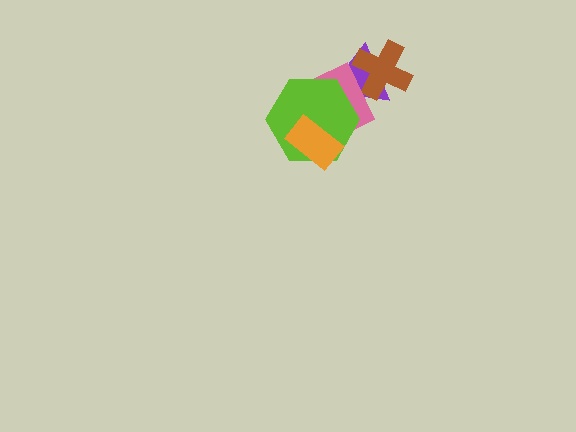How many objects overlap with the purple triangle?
3 objects overlap with the purple triangle.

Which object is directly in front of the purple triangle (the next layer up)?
The brown cross is directly in front of the purple triangle.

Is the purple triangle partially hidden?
Yes, it is partially covered by another shape.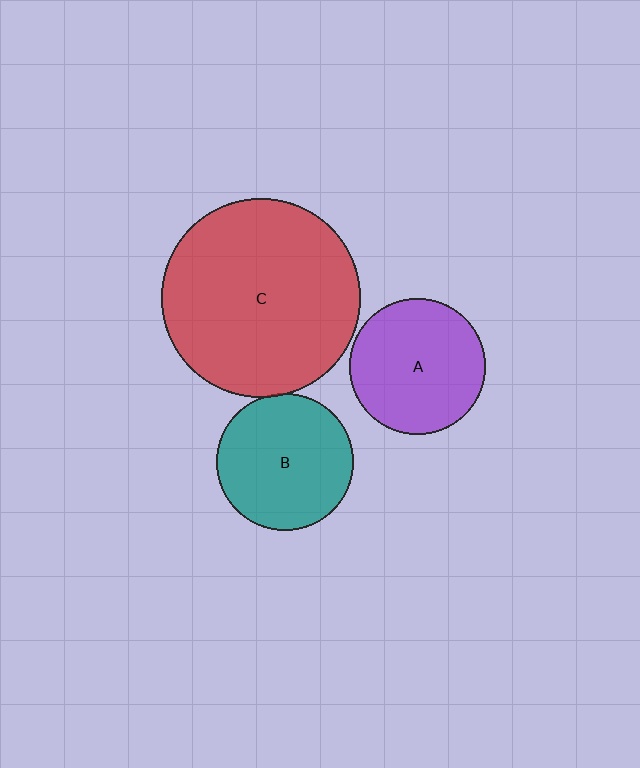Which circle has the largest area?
Circle C (red).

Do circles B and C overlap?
Yes.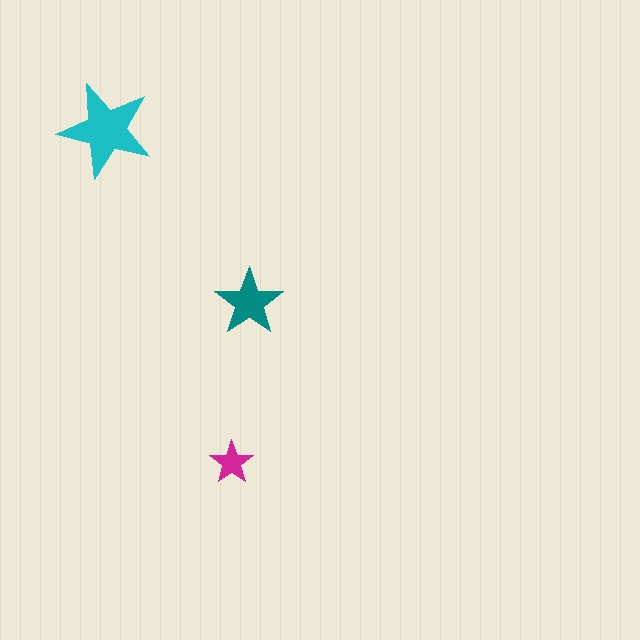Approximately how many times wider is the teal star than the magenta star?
About 1.5 times wider.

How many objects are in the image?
There are 3 objects in the image.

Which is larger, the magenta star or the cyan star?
The cyan one.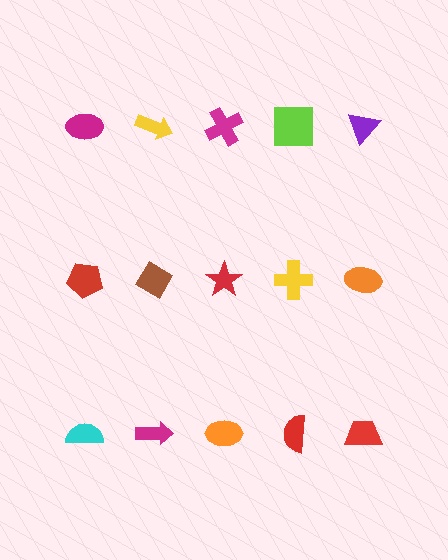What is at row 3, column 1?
A cyan semicircle.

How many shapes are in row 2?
5 shapes.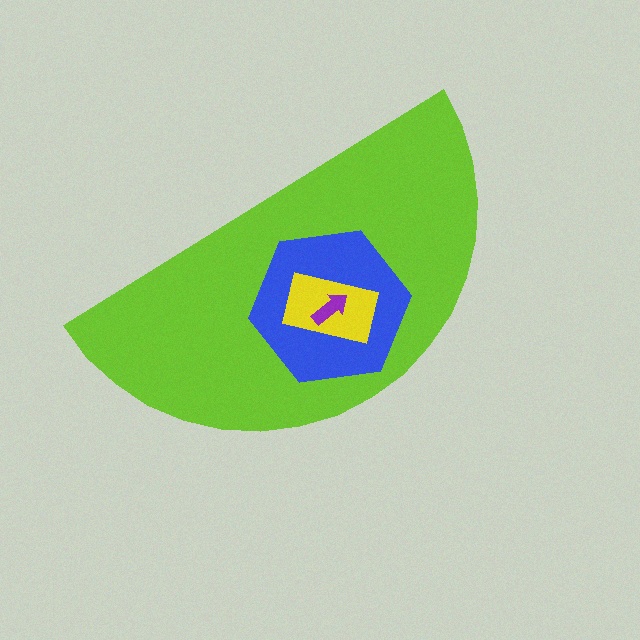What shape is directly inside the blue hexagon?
The yellow rectangle.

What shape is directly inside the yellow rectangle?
The purple arrow.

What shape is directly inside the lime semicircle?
The blue hexagon.